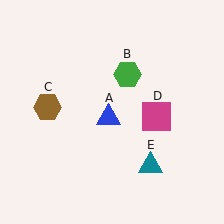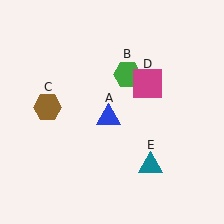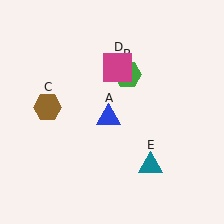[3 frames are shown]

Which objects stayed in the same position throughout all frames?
Blue triangle (object A) and green hexagon (object B) and brown hexagon (object C) and teal triangle (object E) remained stationary.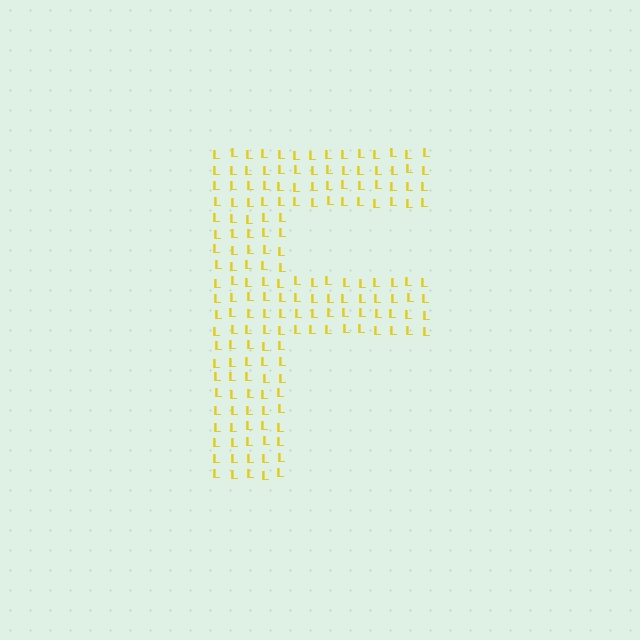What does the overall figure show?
The overall figure shows the letter F.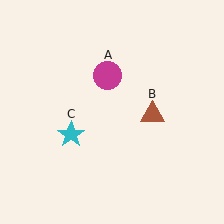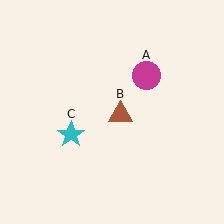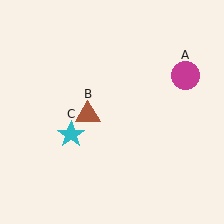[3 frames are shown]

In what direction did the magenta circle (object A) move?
The magenta circle (object A) moved right.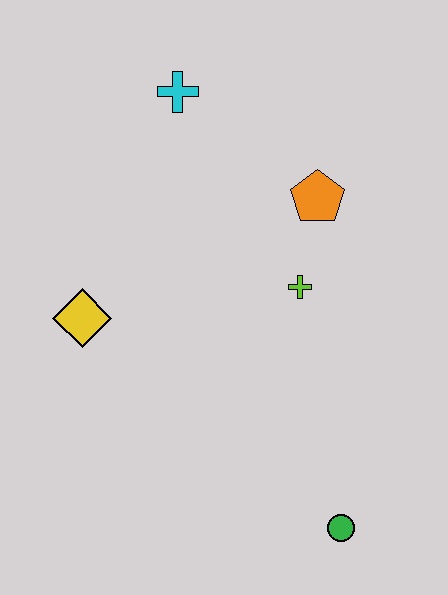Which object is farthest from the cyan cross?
The green circle is farthest from the cyan cross.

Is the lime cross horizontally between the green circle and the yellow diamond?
Yes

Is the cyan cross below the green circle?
No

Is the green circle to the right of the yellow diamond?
Yes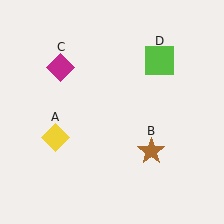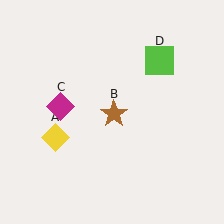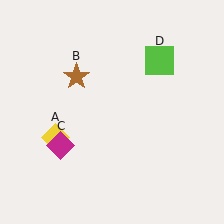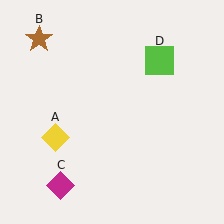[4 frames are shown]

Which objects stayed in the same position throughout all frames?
Yellow diamond (object A) and lime square (object D) remained stationary.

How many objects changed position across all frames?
2 objects changed position: brown star (object B), magenta diamond (object C).